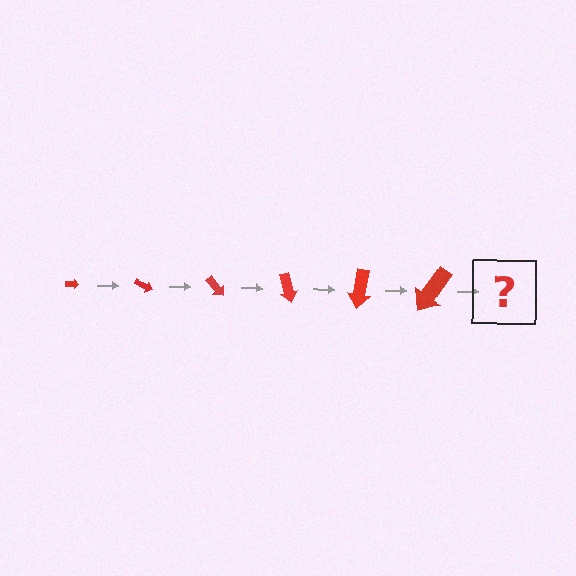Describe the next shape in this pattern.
It should be an arrow, larger than the previous one and rotated 150 degrees from the start.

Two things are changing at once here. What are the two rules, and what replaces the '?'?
The two rules are that the arrow grows larger each step and it rotates 25 degrees each step. The '?' should be an arrow, larger than the previous one and rotated 150 degrees from the start.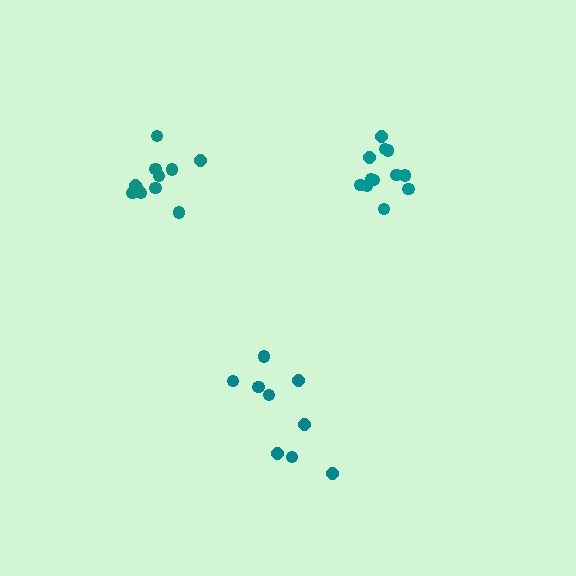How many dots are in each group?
Group 1: 12 dots, Group 2: 9 dots, Group 3: 11 dots (32 total).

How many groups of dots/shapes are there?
There are 3 groups.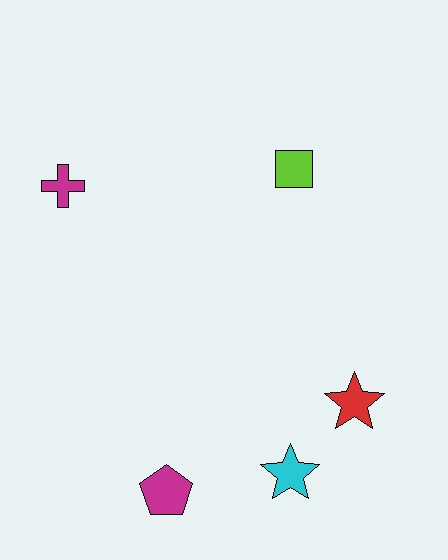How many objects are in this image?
There are 5 objects.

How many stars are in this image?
There are 2 stars.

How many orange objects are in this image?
There are no orange objects.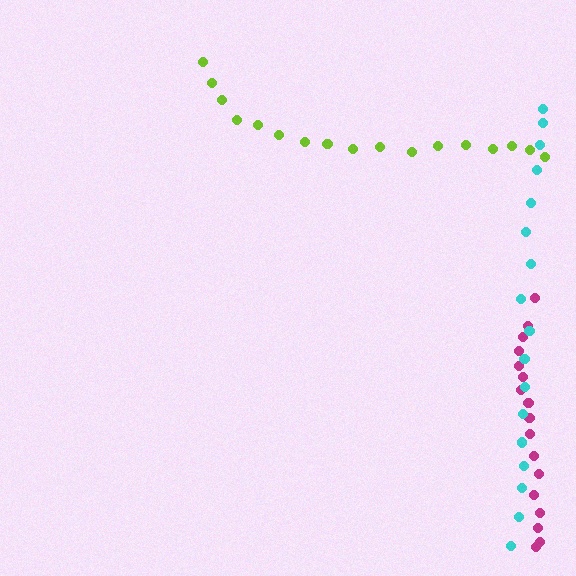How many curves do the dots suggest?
There are 3 distinct paths.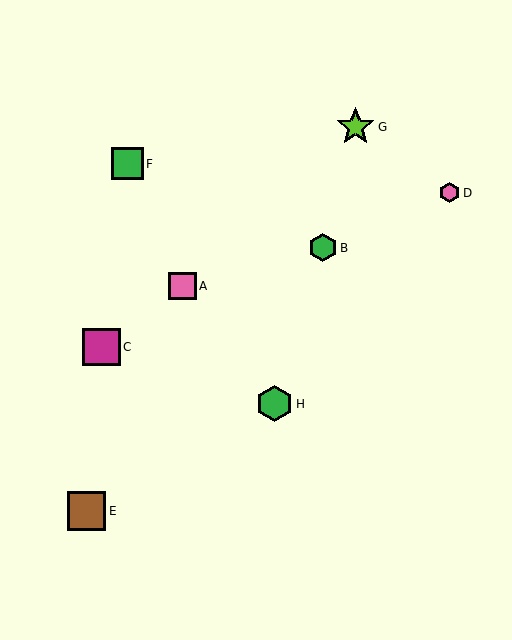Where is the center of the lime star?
The center of the lime star is at (355, 127).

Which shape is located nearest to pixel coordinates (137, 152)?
The green square (labeled F) at (128, 164) is nearest to that location.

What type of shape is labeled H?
Shape H is a green hexagon.